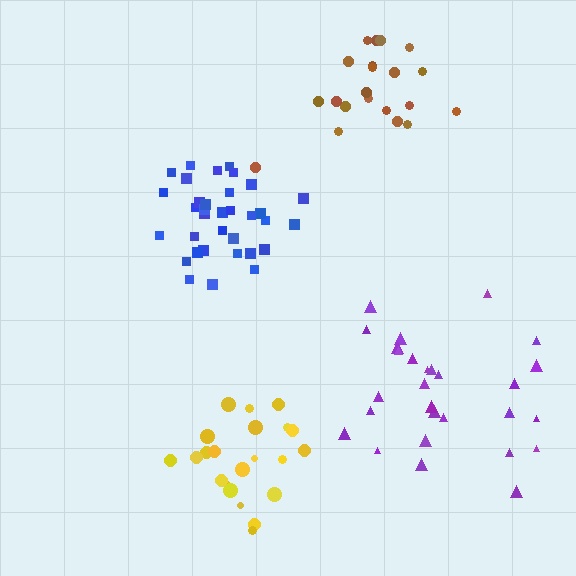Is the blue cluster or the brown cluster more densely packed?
Blue.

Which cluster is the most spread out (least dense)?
Brown.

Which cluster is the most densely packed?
Blue.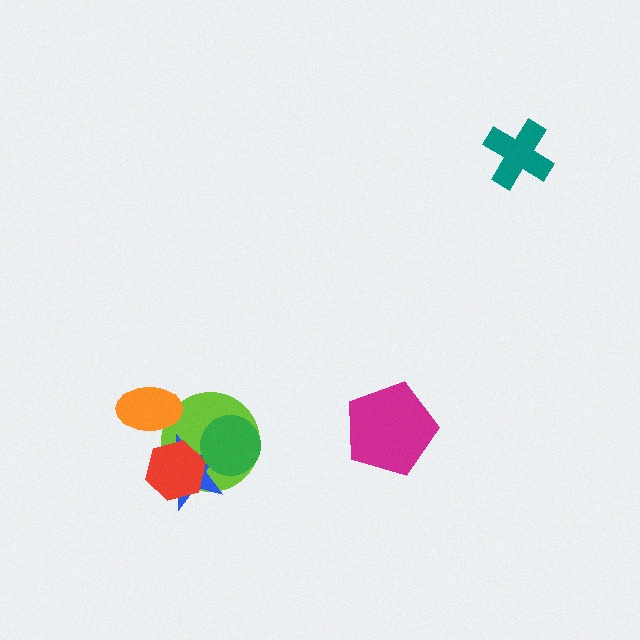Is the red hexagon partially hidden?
No, no other shape covers it.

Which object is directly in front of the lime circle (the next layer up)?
The blue star is directly in front of the lime circle.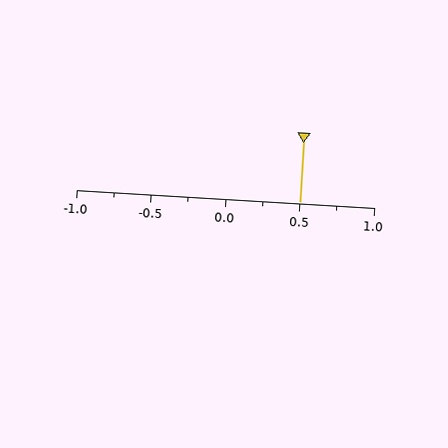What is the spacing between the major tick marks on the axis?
The major ticks are spaced 0.5 apart.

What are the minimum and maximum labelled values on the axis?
The axis runs from -1.0 to 1.0.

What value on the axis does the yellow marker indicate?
The marker indicates approximately 0.5.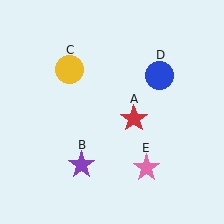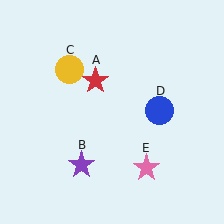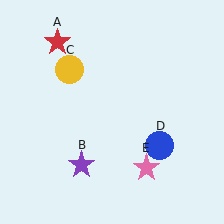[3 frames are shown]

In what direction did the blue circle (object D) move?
The blue circle (object D) moved down.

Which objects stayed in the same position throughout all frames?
Purple star (object B) and yellow circle (object C) and pink star (object E) remained stationary.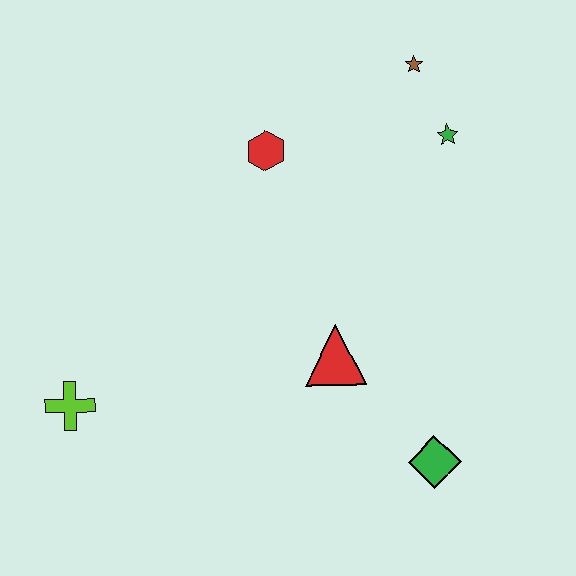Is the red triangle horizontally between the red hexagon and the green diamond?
Yes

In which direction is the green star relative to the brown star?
The green star is below the brown star.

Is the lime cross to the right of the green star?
No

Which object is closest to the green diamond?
The red triangle is closest to the green diamond.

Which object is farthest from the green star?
The lime cross is farthest from the green star.